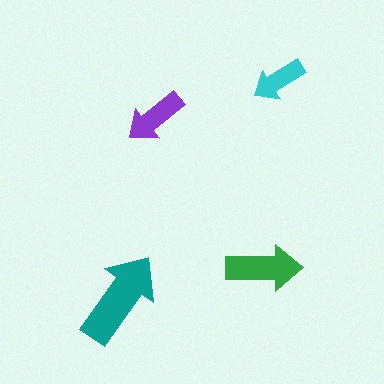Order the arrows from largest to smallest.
the teal one, the green one, the purple one, the cyan one.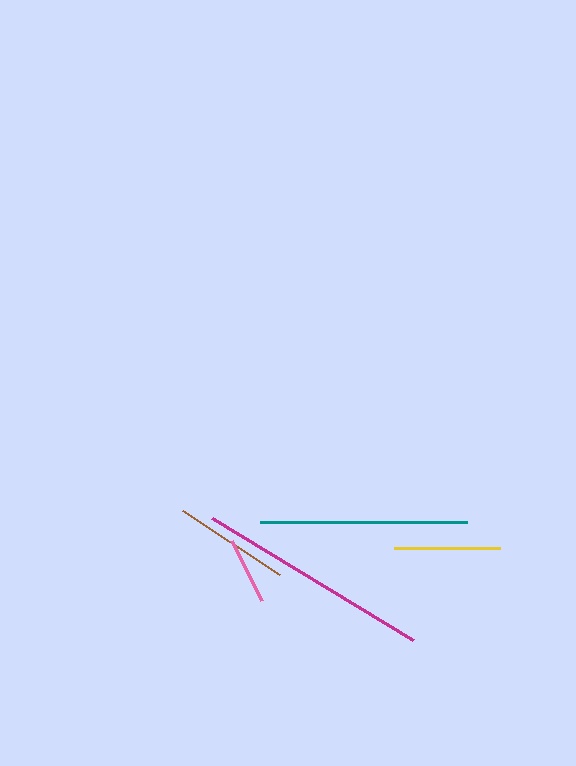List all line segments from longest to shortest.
From longest to shortest: magenta, teal, brown, yellow, pink.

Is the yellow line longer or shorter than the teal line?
The teal line is longer than the yellow line.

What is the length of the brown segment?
The brown segment is approximately 116 pixels long.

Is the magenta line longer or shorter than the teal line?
The magenta line is longer than the teal line.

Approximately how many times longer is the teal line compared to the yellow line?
The teal line is approximately 1.9 times the length of the yellow line.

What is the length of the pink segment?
The pink segment is approximately 67 pixels long.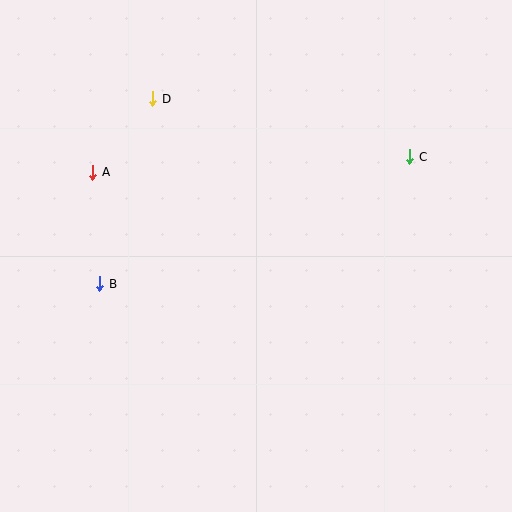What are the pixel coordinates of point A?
Point A is at (93, 172).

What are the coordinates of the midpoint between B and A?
The midpoint between B and A is at (96, 228).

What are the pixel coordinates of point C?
Point C is at (410, 157).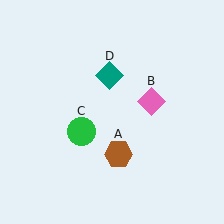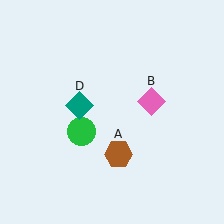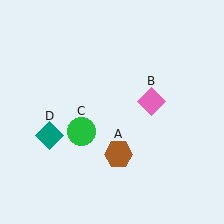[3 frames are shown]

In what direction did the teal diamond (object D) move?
The teal diamond (object D) moved down and to the left.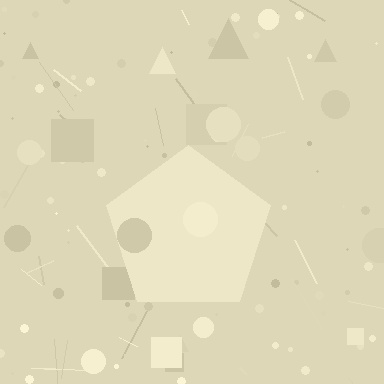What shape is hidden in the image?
A pentagon is hidden in the image.